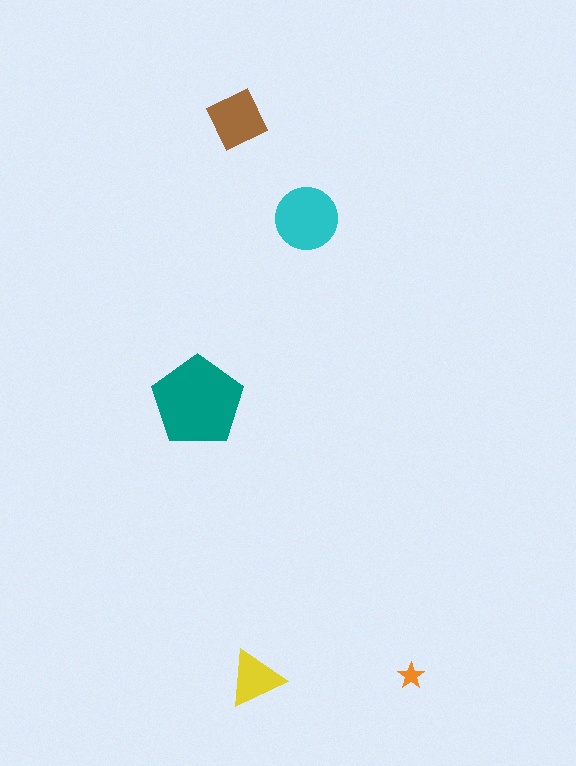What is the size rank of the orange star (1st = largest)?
5th.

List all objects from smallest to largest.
The orange star, the yellow triangle, the brown diamond, the cyan circle, the teal pentagon.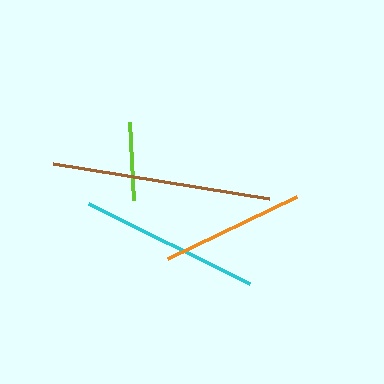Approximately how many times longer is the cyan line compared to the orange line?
The cyan line is approximately 1.2 times the length of the orange line.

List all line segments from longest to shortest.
From longest to shortest: brown, cyan, orange, lime.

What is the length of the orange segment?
The orange segment is approximately 144 pixels long.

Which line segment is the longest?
The brown line is the longest at approximately 219 pixels.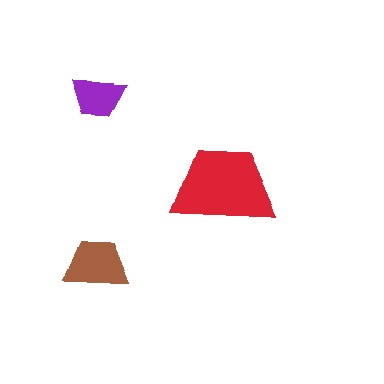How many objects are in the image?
There are 3 objects in the image.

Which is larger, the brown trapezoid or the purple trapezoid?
The brown one.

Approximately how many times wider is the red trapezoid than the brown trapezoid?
About 1.5 times wider.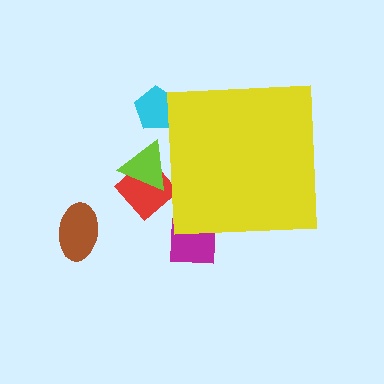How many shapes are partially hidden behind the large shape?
4 shapes are partially hidden.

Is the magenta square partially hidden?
Yes, the magenta square is partially hidden behind the yellow square.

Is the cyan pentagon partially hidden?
Yes, the cyan pentagon is partially hidden behind the yellow square.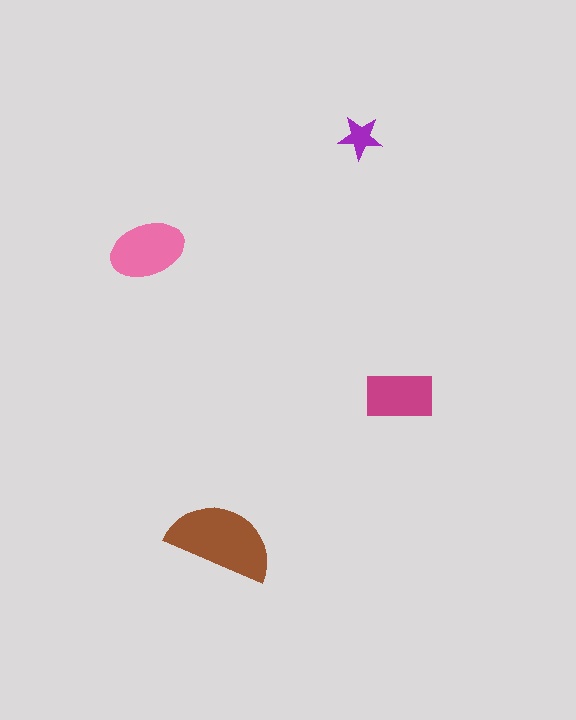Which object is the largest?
The brown semicircle.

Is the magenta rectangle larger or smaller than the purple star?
Larger.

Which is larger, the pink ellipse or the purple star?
The pink ellipse.